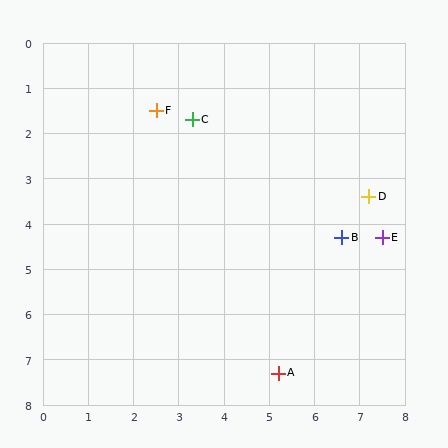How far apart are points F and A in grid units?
Points F and A are about 6.4 grid units apart.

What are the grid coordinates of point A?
Point A is at approximately (5.2, 7.3).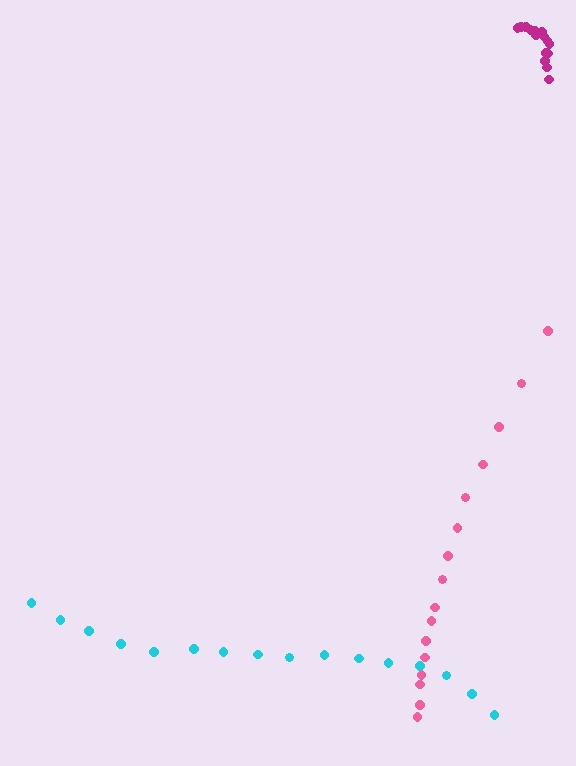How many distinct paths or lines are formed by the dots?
There are 3 distinct paths.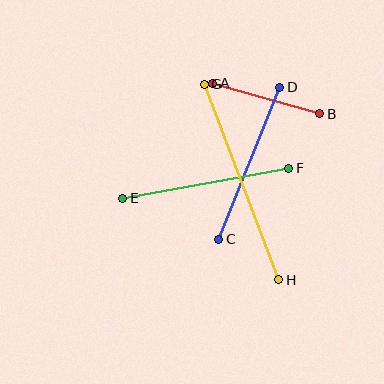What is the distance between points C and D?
The distance is approximately 164 pixels.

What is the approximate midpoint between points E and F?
The midpoint is at approximately (206, 183) pixels.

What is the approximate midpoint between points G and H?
The midpoint is at approximately (241, 182) pixels.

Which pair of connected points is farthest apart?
Points G and H are farthest apart.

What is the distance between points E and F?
The distance is approximately 169 pixels.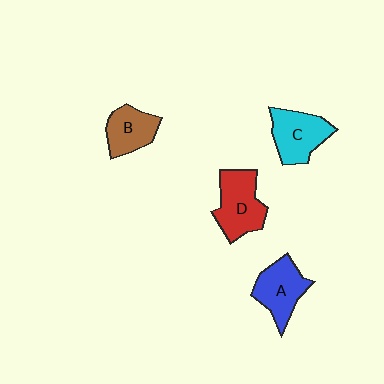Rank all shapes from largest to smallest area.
From largest to smallest: D (red), C (cyan), A (blue), B (brown).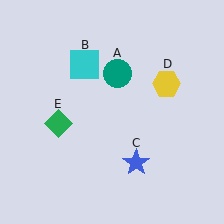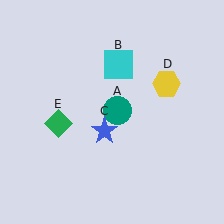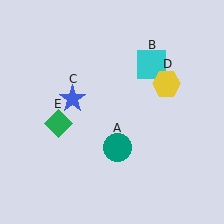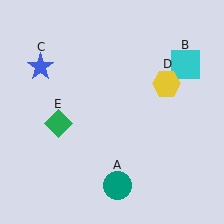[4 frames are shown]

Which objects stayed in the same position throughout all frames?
Yellow hexagon (object D) and green diamond (object E) remained stationary.